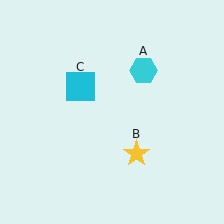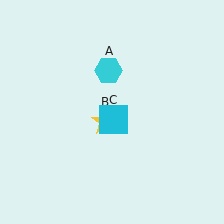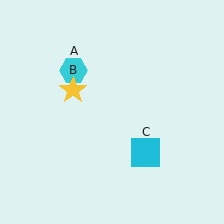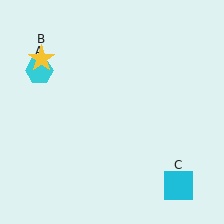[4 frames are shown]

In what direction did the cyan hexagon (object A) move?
The cyan hexagon (object A) moved left.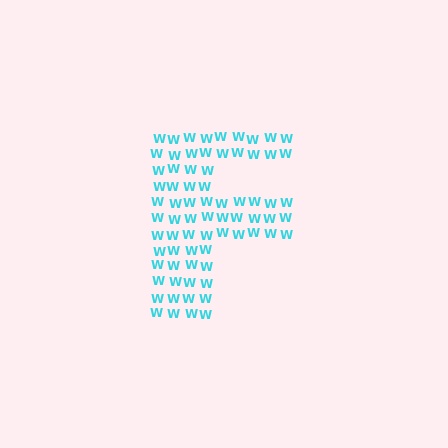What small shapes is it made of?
It is made of small letter W's.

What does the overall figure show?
The overall figure shows the letter F.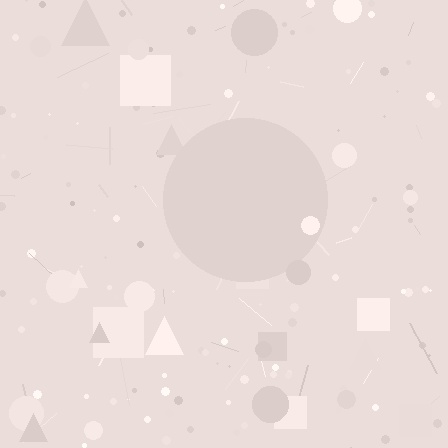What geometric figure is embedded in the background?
A circle is embedded in the background.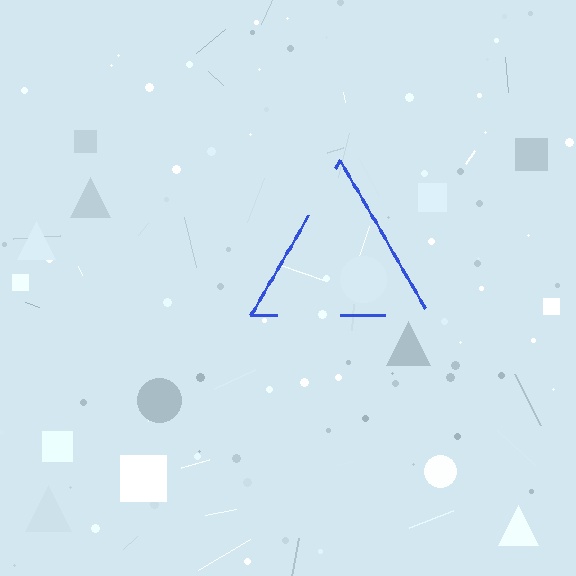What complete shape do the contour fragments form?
The contour fragments form a triangle.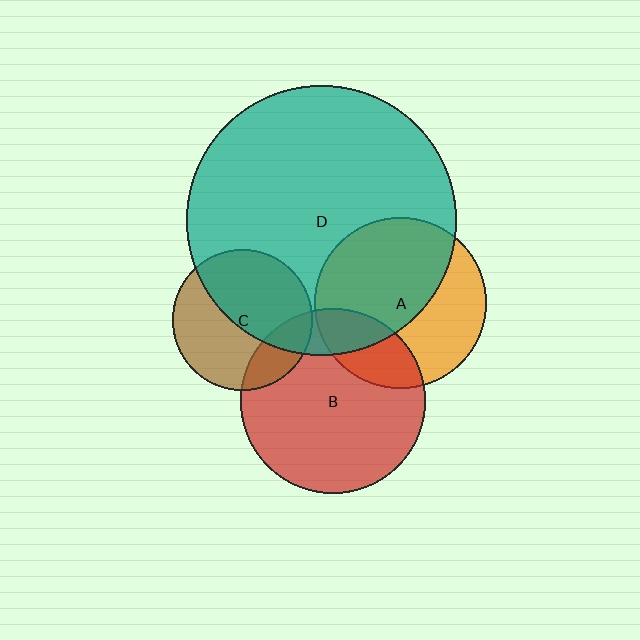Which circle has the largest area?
Circle D (teal).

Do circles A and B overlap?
Yes.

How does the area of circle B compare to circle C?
Approximately 1.7 times.